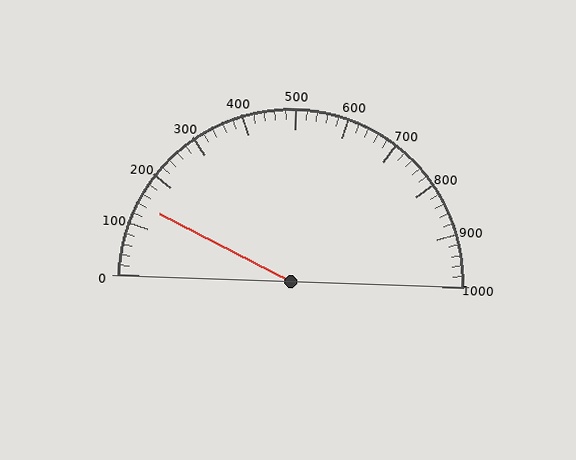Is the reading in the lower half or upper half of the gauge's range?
The reading is in the lower half of the range (0 to 1000).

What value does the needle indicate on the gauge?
The needle indicates approximately 140.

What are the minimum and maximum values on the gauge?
The gauge ranges from 0 to 1000.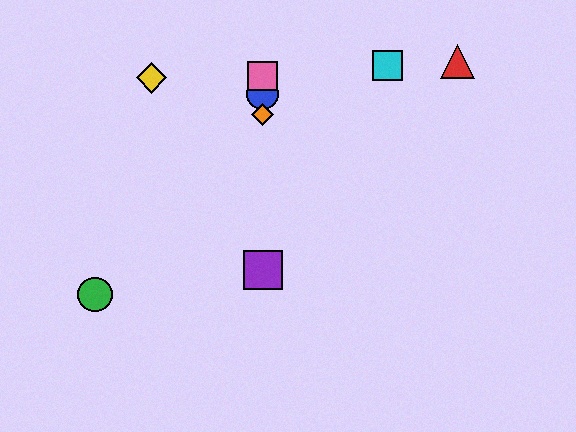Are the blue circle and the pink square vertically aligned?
Yes, both are at x≈263.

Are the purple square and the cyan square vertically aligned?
No, the purple square is at x≈263 and the cyan square is at x≈387.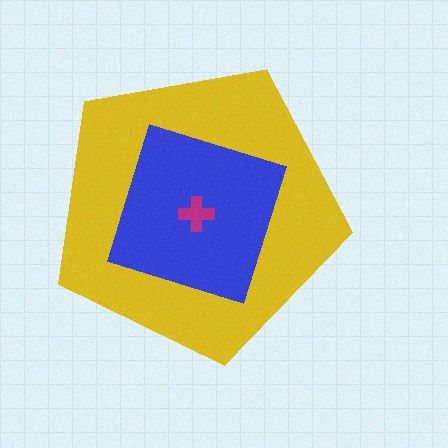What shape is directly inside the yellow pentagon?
The blue square.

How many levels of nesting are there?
3.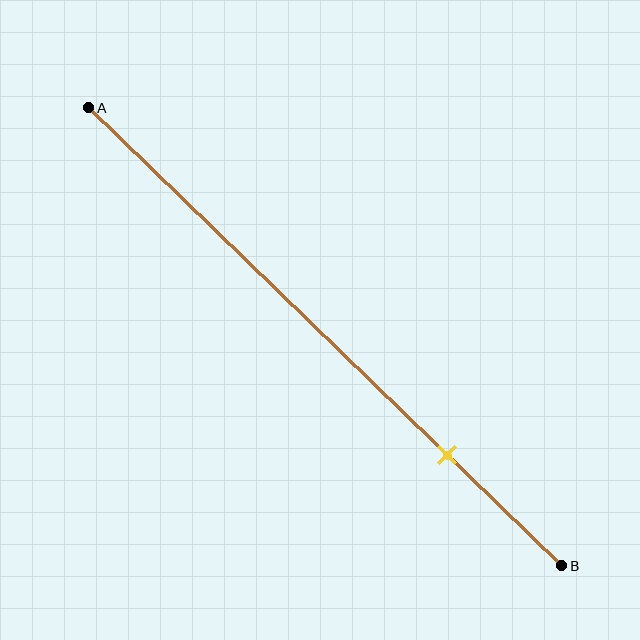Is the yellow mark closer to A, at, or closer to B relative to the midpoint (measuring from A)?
The yellow mark is closer to point B than the midpoint of segment AB.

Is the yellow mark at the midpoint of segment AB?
No, the mark is at about 75% from A, not at the 50% midpoint.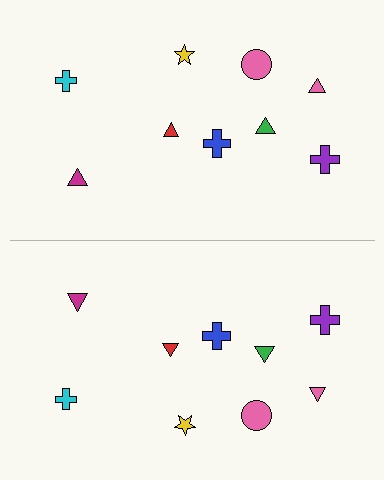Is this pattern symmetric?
Yes, this pattern has bilateral (reflection) symmetry.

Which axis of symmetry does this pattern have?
The pattern has a horizontal axis of symmetry running through the center of the image.